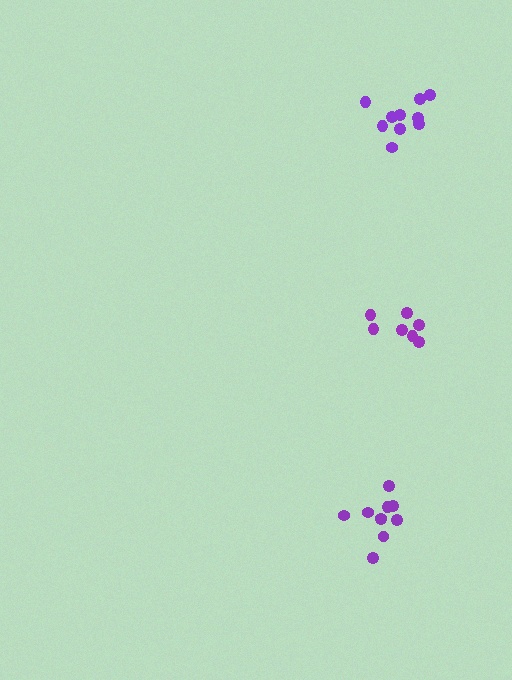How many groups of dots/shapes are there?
There are 3 groups.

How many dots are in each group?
Group 1: 10 dots, Group 2: 10 dots, Group 3: 7 dots (27 total).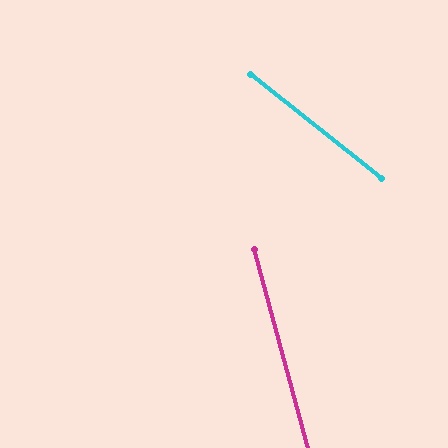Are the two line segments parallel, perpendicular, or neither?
Neither parallel nor perpendicular — they differ by about 36°.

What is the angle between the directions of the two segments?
Approximately 36 degrees.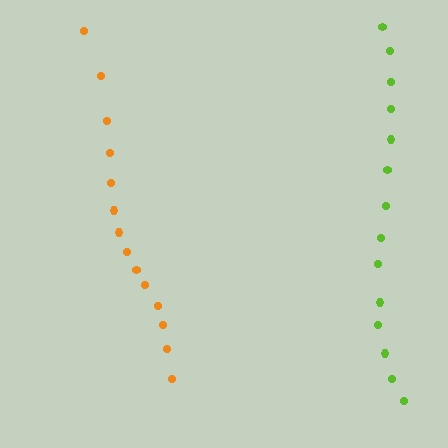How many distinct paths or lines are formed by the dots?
There are 2 distinct paths.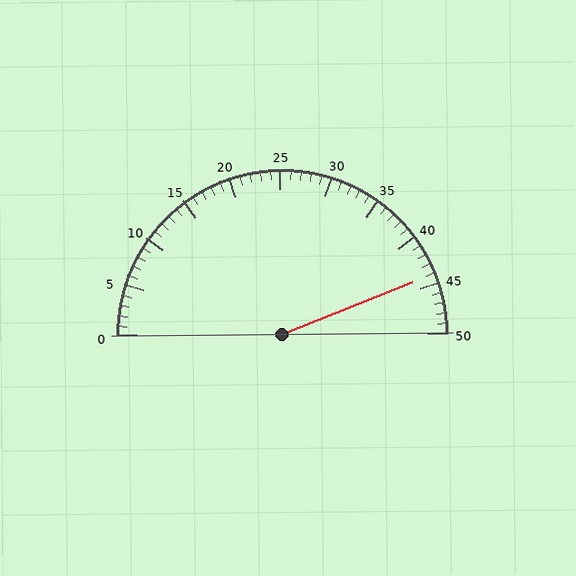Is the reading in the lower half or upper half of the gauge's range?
The reading is in the upper half of the range (0 to 50).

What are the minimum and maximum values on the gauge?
The gauge ranges from 0 to 50.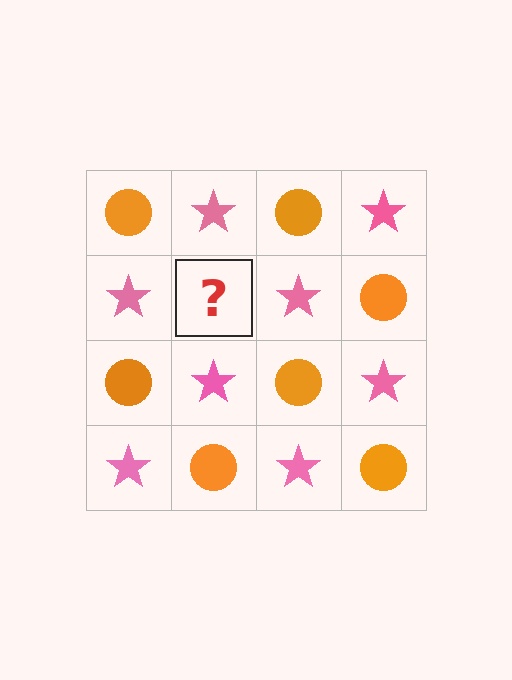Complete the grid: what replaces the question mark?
The question mark should be replaced with an orange circle.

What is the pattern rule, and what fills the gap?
The rule is that it alternates orange circle and pink star in a checkerboard pattern. The gap should be filled with an orange circle.